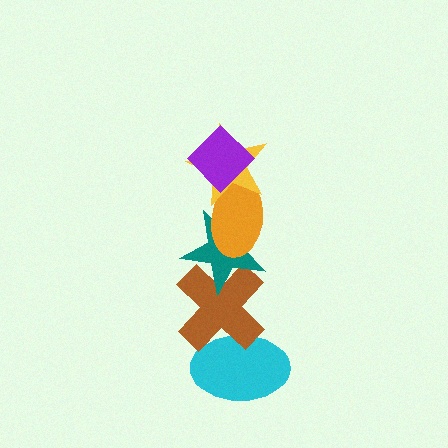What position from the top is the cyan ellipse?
The cyan ellipse is 6th from the top.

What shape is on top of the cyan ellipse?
The brown cross is on top of the cyan ellipse.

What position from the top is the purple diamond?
The purple diamond is 1st from the top.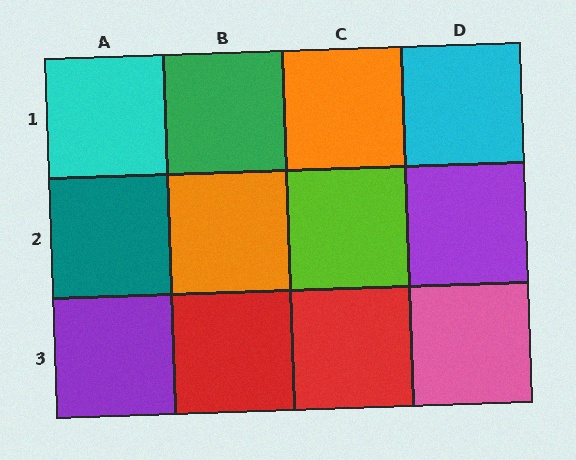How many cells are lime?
1 cell is lime.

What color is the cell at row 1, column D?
Cyan.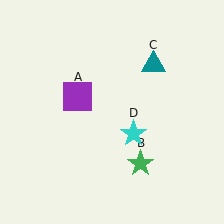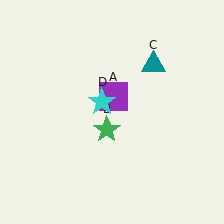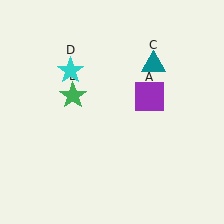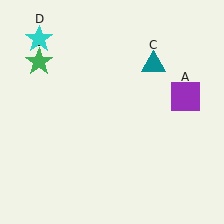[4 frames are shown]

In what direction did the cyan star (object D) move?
The cyan star (object D) moved up and to the left.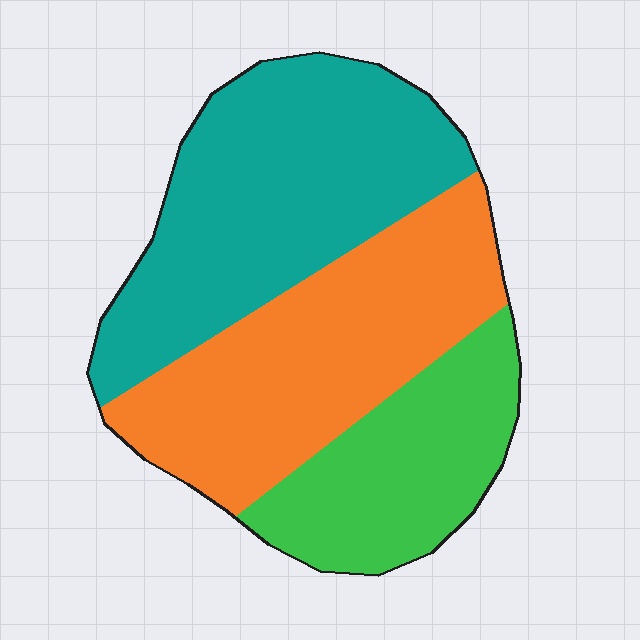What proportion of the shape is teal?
Teal takes up between a quarter and a half of the shape.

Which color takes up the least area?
Green, at roughly 25%.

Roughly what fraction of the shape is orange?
Orange covers 36% of the shape.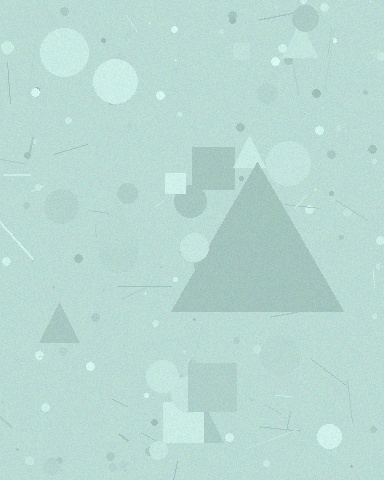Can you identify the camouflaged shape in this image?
The camouflaged shape is a triangle.